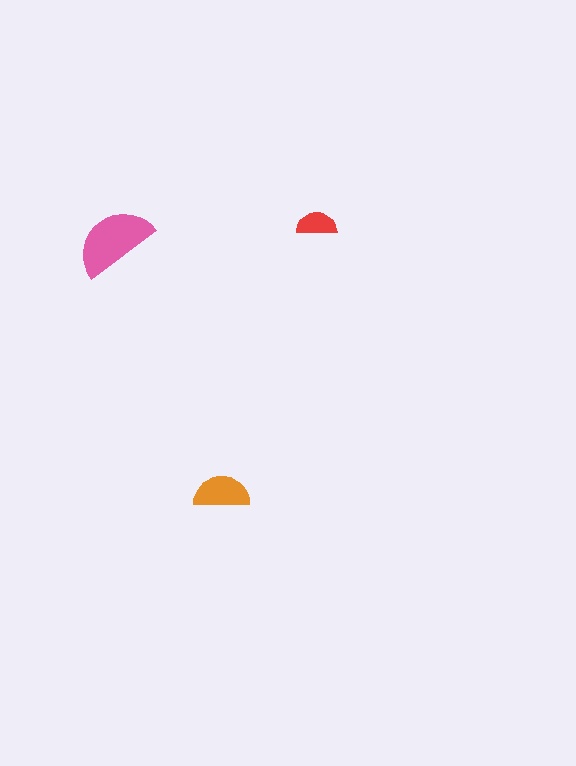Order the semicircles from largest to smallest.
the pink one, the orange one, the red one.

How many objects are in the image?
There are 3 objects in the image.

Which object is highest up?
The red semicircle is topmost.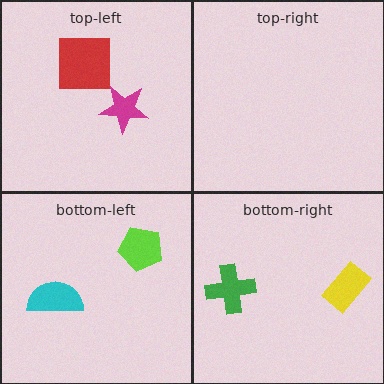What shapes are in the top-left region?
The red square, the magenta star.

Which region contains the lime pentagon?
The bottom-left region.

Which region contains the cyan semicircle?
The bottom-left region.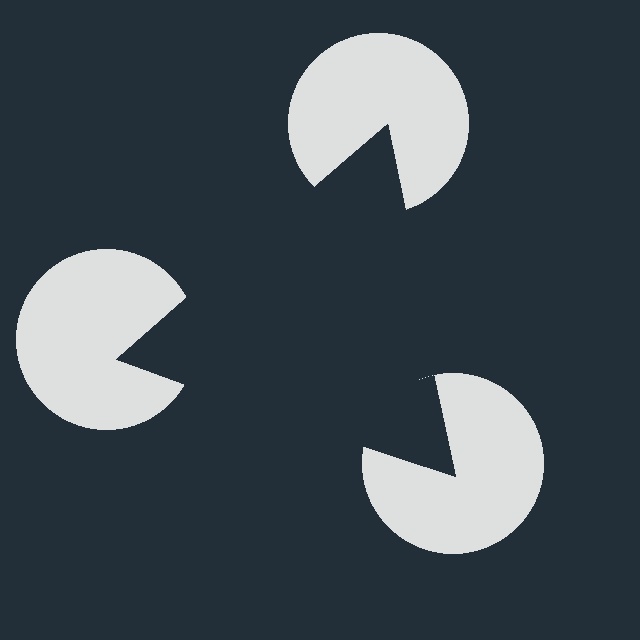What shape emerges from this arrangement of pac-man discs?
An illusory triangle — its edges are inferred from the aligned wedge cuts in the pac-man discs, not physically drawn.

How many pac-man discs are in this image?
There are 3 — one at each vertex of the illusory triangle.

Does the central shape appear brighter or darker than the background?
It typically appears slightly darker than the background, even though no actual brightness change is drawn.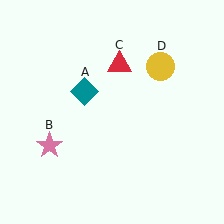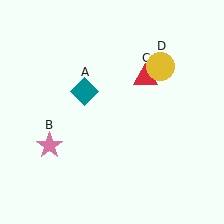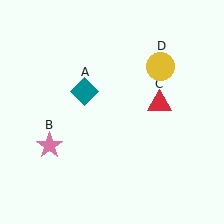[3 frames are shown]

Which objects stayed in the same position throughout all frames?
Teal diamond (object A) and pink star (object B) and yellow circle (object D) remained stationary.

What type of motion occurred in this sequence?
The red triangle (object C) rotated clockwise around the center of the scene.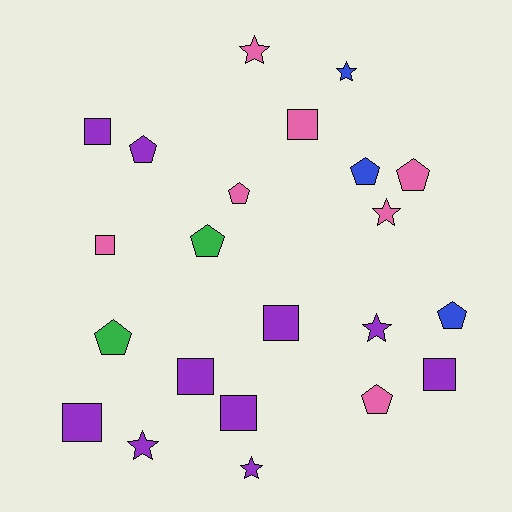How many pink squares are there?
There are 2 pink squares.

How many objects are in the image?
There are 22 objects.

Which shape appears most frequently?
Pentagon, with 8 objects.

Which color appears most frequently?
Purple, with 10 objects.